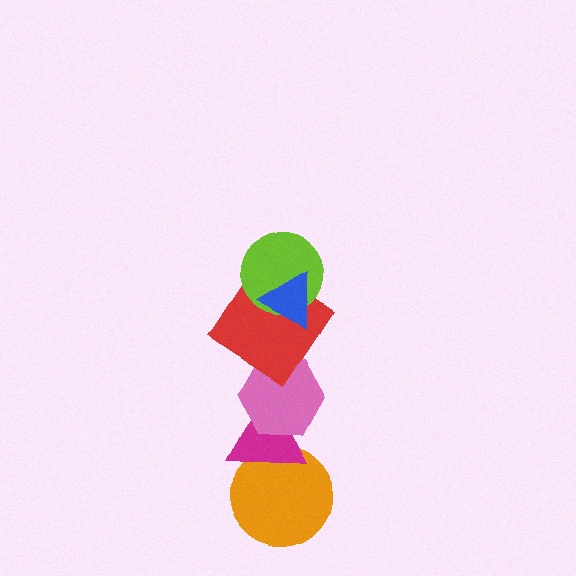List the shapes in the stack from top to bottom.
From top to bottom: the blue triangle, the lime circle, the red diamond, the pink hexagon, the magenta triangle, the orange circle.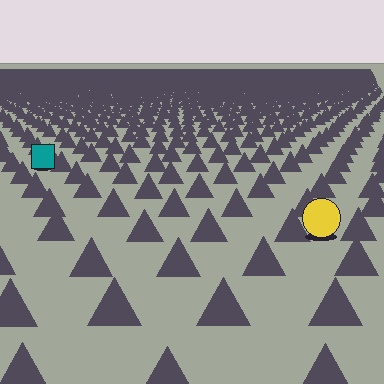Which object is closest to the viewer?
The yellow circle is closest. The texture marks near it are larger and more spread out.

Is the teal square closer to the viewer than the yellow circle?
No. The yellow circle is closer — you can tell from the texture gradient: the ground texture is coarser near it.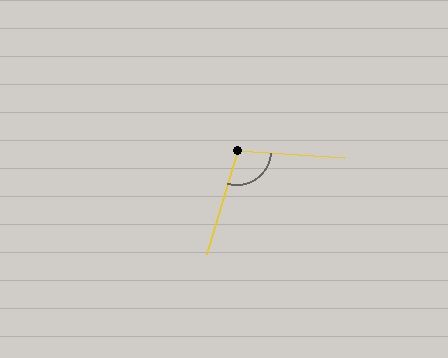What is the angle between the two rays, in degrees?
Approximately 103 degrees.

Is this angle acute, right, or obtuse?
It is obtuse.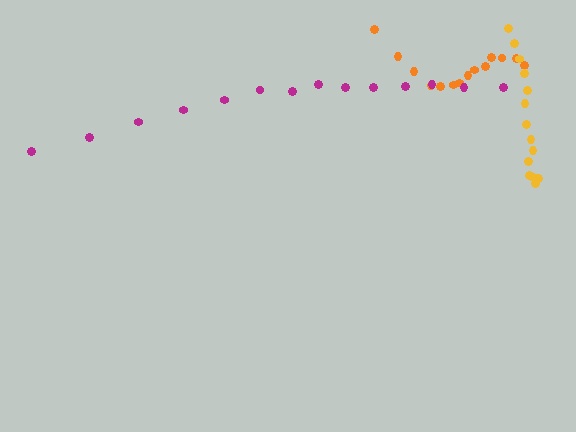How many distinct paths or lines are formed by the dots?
There are 3 distinct paths.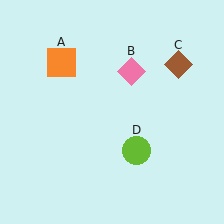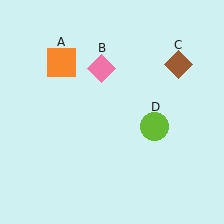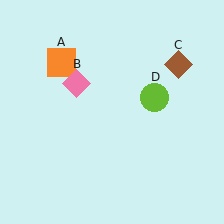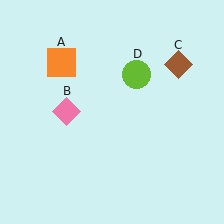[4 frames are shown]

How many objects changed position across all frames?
2 objects changed position: pink diamond (object B), lime circle (object D).